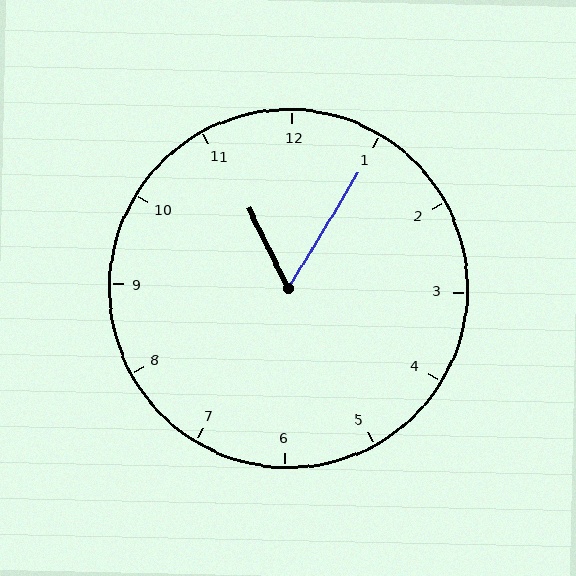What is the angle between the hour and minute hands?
Approximately 58 degrees.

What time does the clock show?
11:05.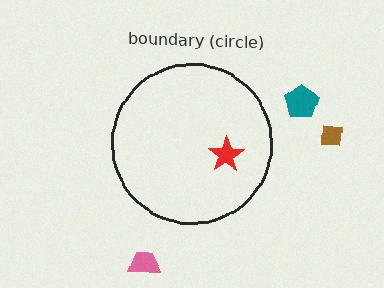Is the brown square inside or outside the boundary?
Outside.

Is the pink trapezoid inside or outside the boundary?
Outside.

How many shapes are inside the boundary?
1 inside, 3 outside.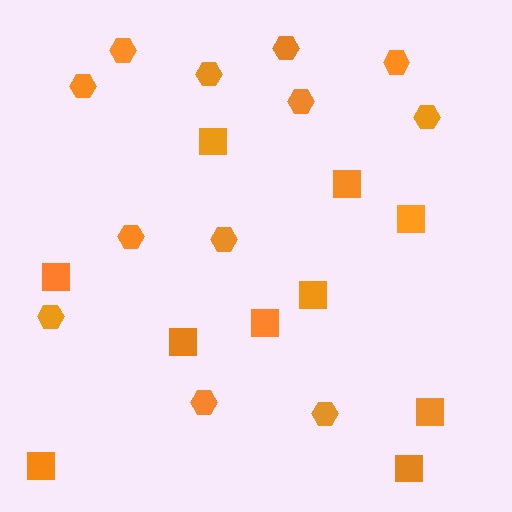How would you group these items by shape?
There are 2 groups: one group of squares (10) and one group of hexagons (12).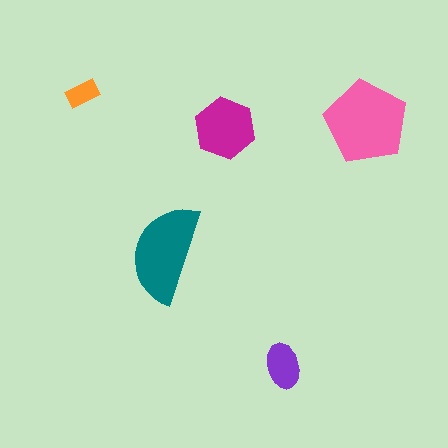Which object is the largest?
The pink pentagon.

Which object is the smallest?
The orange rectangle.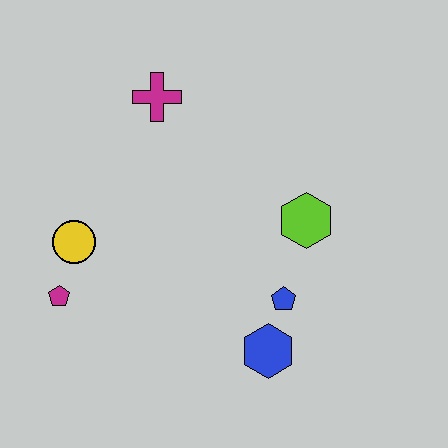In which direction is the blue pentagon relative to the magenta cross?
The blue pentagon is below the magenta cross.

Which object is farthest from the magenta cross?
The blue hexagon is farthest from the magenta cross.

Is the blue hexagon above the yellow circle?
No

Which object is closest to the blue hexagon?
The blue pentagon is closest to the blue hexagon.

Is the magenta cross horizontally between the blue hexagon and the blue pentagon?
No